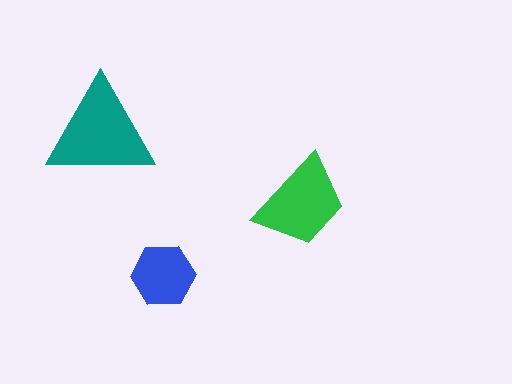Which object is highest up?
The teal triangle is topmost.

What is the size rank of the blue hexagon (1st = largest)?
3rd.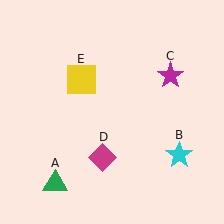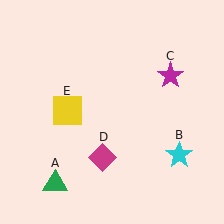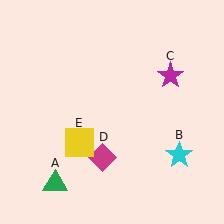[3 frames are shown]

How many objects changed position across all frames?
1 object changed position: yellow square (object E).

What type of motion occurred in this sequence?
The yellow square (object E) rotated counterclockwise around the center of the scene.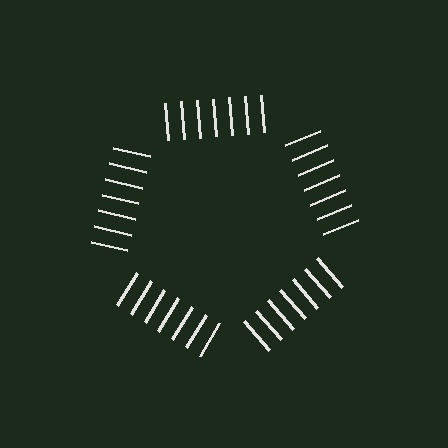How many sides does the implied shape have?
5 sides — the line-ends trace a pentagon.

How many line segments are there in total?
35 — 7 along each of the 5 edges.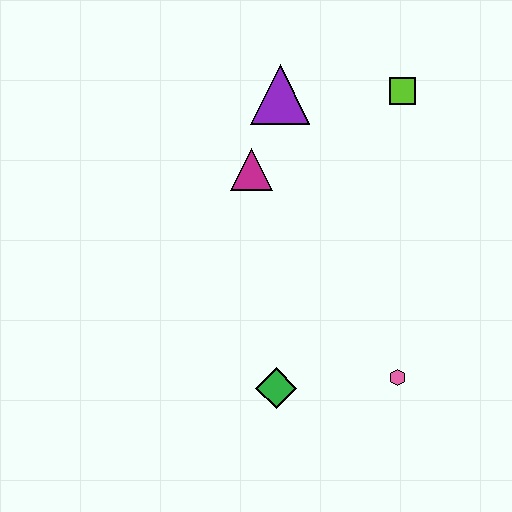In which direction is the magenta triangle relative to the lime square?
The magenta triangle is to the left of the lime square.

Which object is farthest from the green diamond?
The lime square is farthest from the green diamond.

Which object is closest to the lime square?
The purple triangle is closest to the lime square.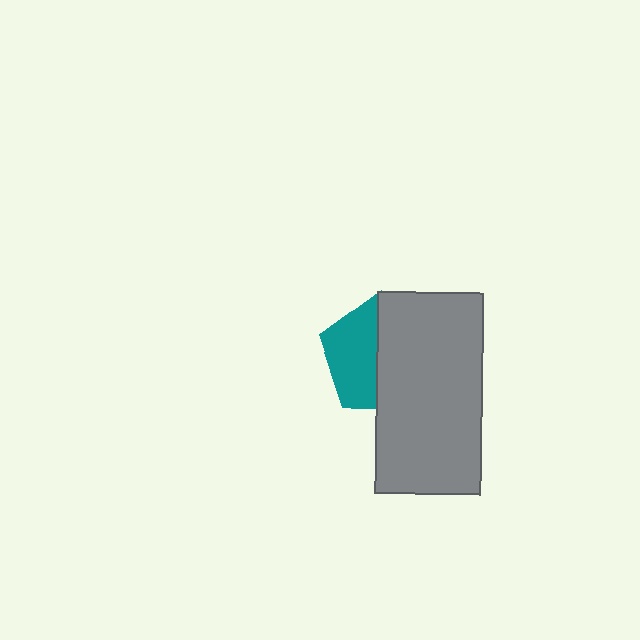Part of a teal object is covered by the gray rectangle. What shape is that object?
It is a pentagon.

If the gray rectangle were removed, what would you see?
You would see the complete teal pentagon.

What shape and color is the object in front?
The object in front is a gray rectangle.